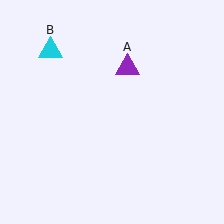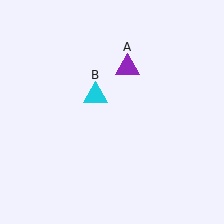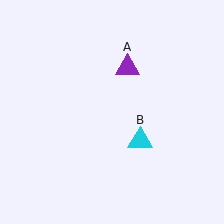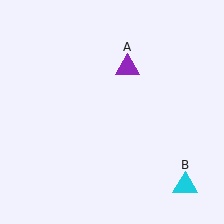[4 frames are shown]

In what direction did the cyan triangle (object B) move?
The cyan triangle (object B) moved down and to the right.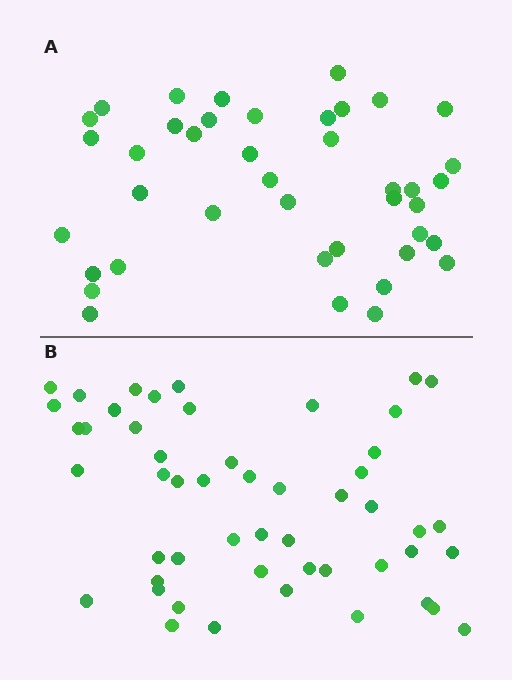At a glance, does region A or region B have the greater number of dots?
Region B (the bottom region) has more dots.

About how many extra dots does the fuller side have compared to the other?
Region B has roughly 10 or so more dots than region A.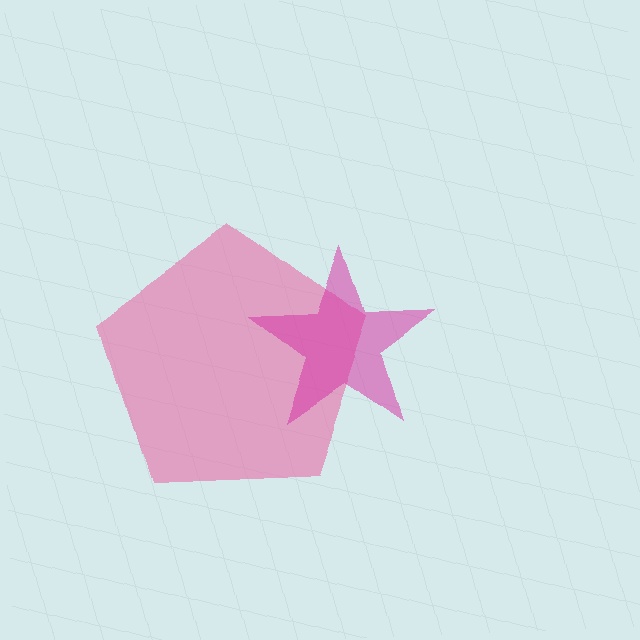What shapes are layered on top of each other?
The layered shapes are: a pink pentagon, a magenta star.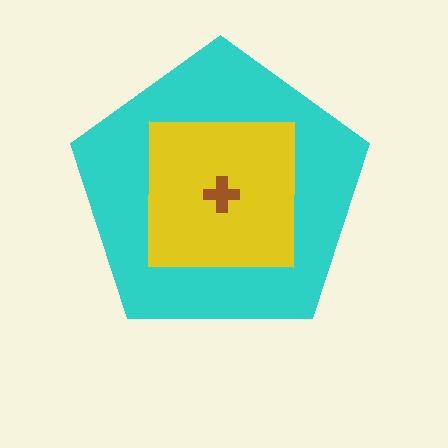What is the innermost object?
The brown cross.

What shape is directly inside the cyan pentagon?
The yellow square.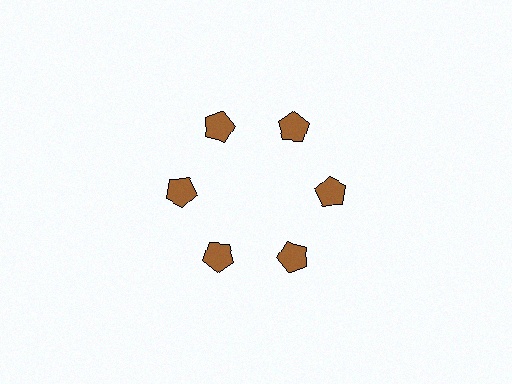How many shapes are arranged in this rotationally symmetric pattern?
There are 6 shapes, arranged in 6 groups of 1.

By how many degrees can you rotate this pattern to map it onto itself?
The pattern maps onto itself every 60 degrees of rotation.